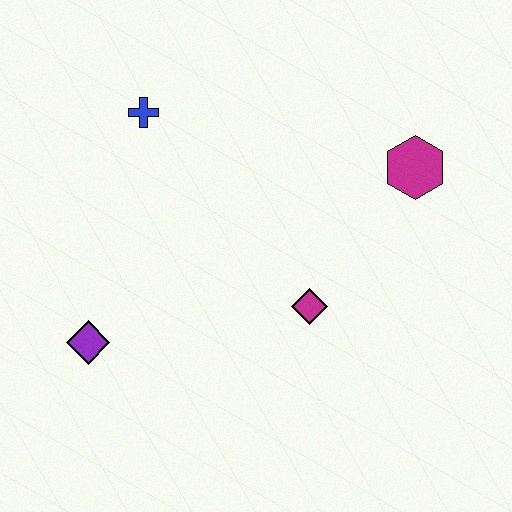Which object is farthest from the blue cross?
The magenta hexagon is farthest from the blue cross.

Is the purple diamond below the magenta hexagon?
Yes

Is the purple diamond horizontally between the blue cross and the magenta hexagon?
No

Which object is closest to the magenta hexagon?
The magenta diamond is closest to the magenta hexagon.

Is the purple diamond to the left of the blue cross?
Yes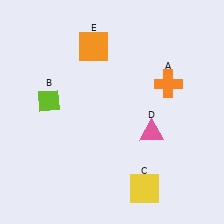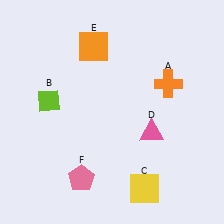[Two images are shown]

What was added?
A pink pentagon (F) was added in Image 2.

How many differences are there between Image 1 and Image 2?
There is 1 difference between the two images.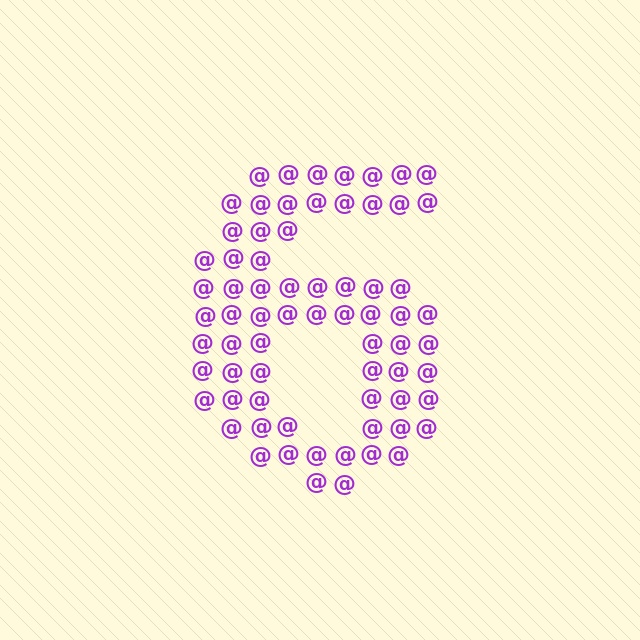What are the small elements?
The small elements are at signs.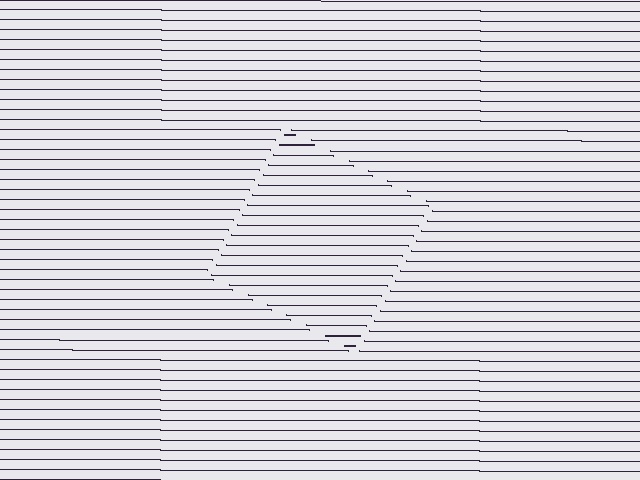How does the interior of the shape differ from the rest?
The interior of the shape contains the same grating, shifted by half a period — the contour is defined by the phase discontinuity where line-ends from the inner and outer gratings abut.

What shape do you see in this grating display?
An illusory square. The interior of the shape contains the same grating, shifted by half a period — the contour is defined by the phase discontinuity where line-ends from the inner and outer gratings abut.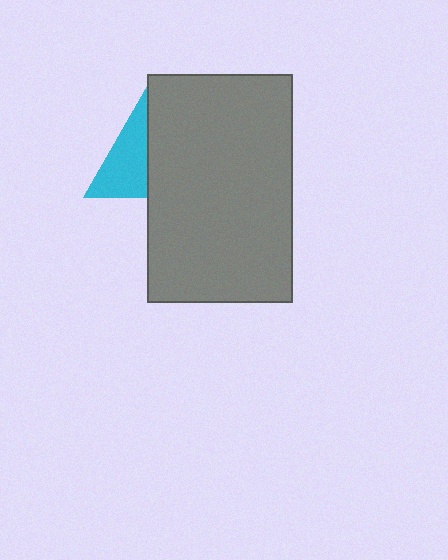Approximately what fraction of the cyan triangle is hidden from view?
Roughly 53% of the cyan triangle is hidden behind the gray rectangle.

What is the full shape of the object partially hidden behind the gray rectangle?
The partially hidden object is a cyan triangle.